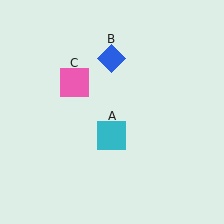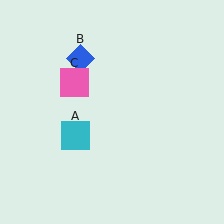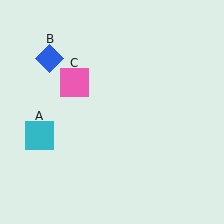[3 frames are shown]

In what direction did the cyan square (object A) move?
The cyan square (object A) moved left.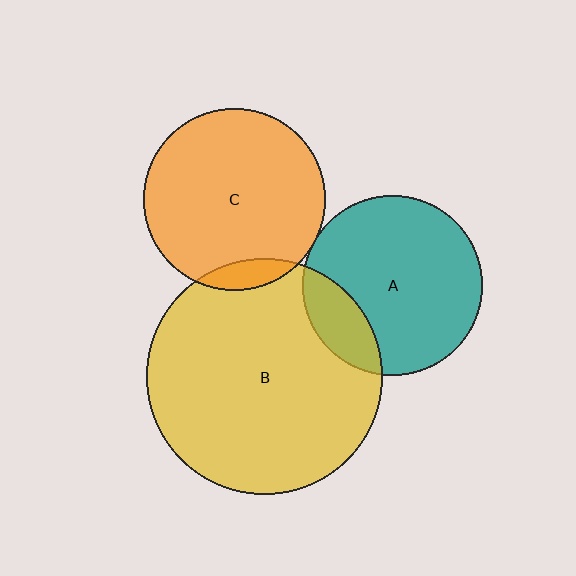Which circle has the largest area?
Circle B (yellow).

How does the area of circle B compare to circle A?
Approximately 1.7 times.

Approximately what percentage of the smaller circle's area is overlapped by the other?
Approximately 5%.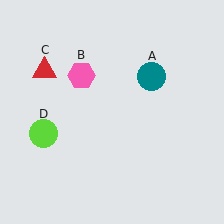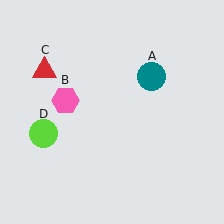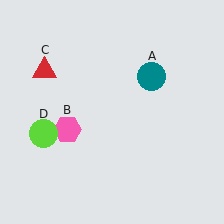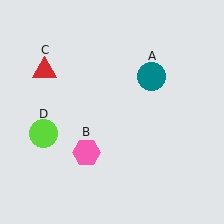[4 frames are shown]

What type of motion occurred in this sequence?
The pink hexagon (object B) rotated counterclockwise around the center of the scene.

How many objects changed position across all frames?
1 object changed position: pink hexagon (object B).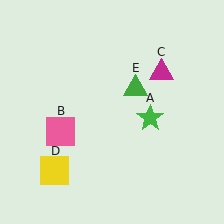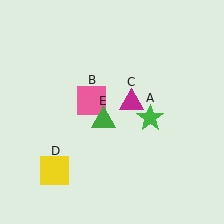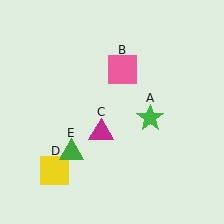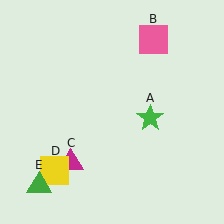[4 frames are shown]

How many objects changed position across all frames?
3 objects changed position: pink square (object B), magenta triangle (object C), green triangle (object E).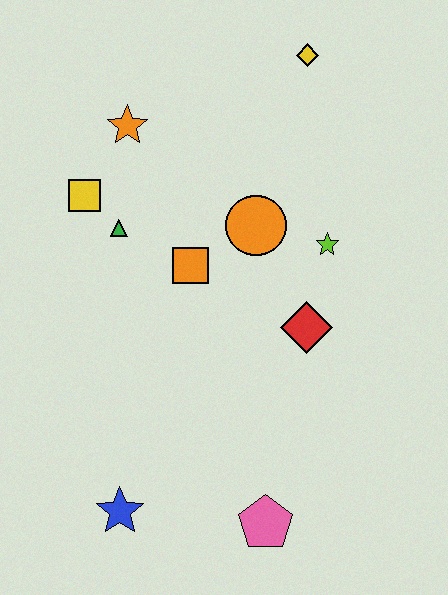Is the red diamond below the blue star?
No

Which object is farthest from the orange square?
The pink pentagon is farthest from the orange square.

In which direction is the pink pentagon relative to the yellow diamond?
The pink pentagon is below the yellow diamond.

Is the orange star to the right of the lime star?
No